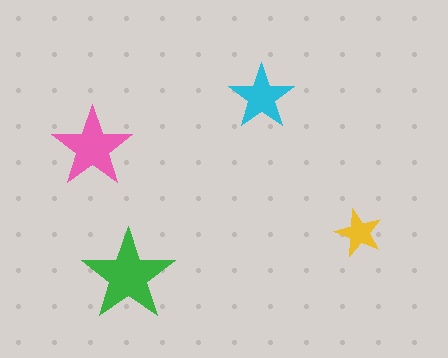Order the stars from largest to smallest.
the green one, the pink one, the cyan one, the yellow one.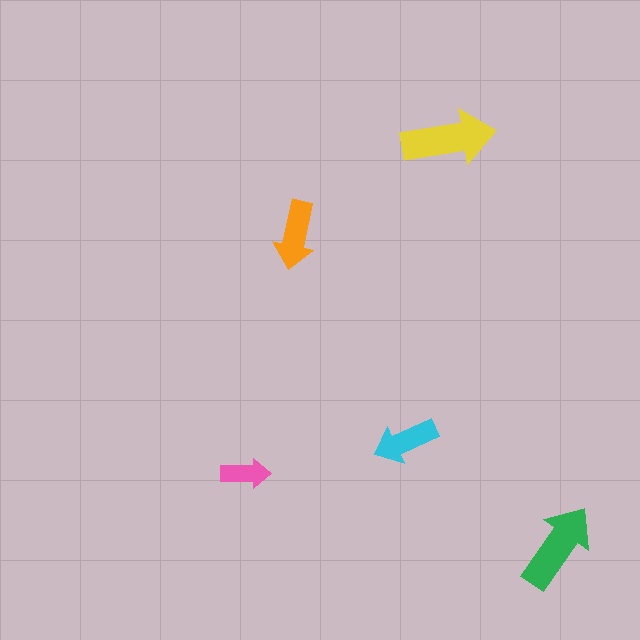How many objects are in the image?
There are 5 objects in the image.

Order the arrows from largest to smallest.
the yellow one, the green one, the orange one, the cyan one, the pink one.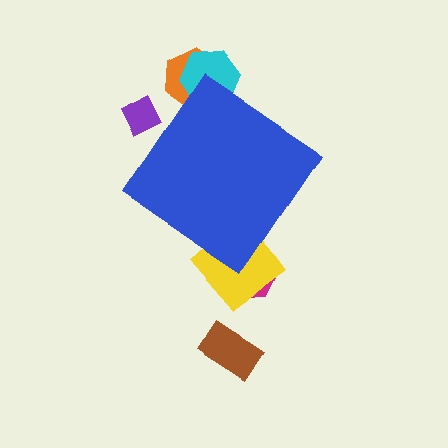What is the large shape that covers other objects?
A blue diamond.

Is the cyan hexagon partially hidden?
Yes, the cyan hexagon is partially hidden behind the blue diamond.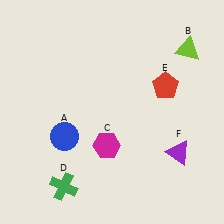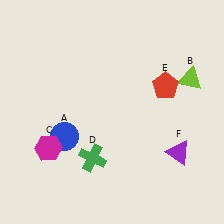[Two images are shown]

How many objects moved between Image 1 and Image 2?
3 objects moved between the two images.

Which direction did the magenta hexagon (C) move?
The magenta hexagon (C) moved left.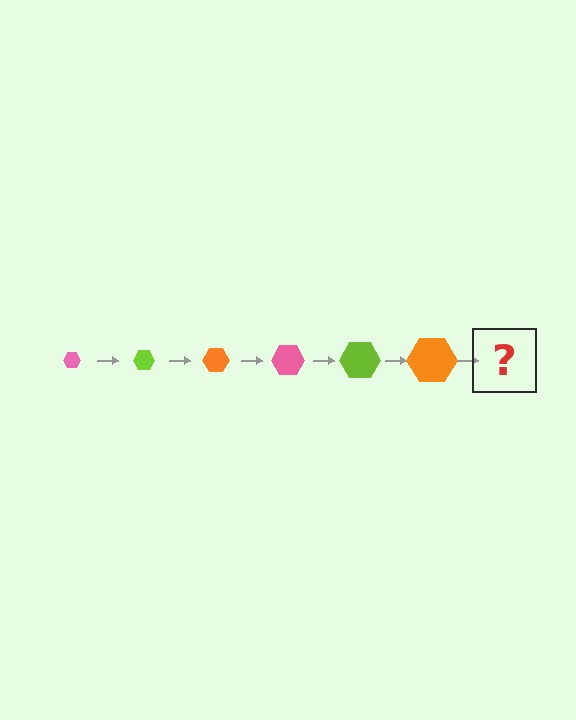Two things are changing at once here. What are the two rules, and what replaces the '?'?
The two rules are that the hexagon grows larger each step and the color cycles through pink, lime, and orange. The '?' should be a pink hexagon, larger than the previous one.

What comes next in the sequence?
The next element should be a pink hexagon, larger than the previous one.